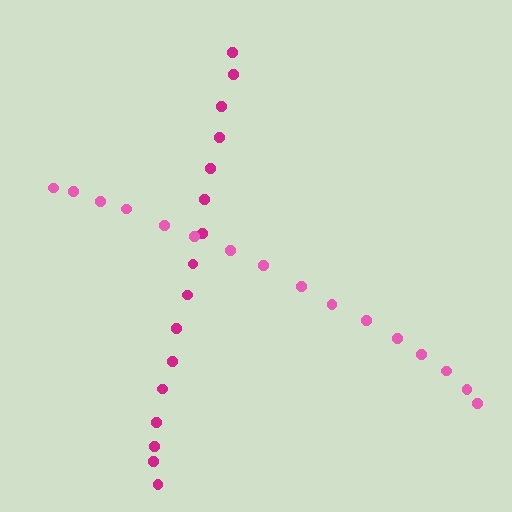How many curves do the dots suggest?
There are 2 distinct paths.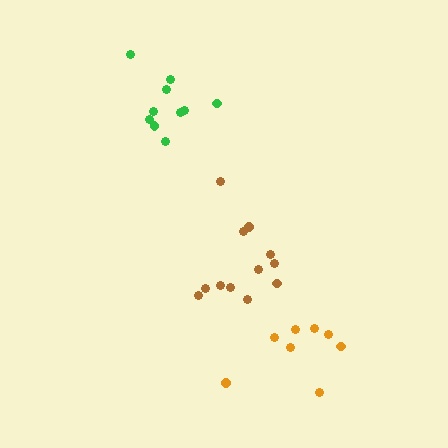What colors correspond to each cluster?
The clusters are colored: brown, orange, green.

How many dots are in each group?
Group 1: 12 dots, Group 2: 8 dots, Group 3: 10 dots (30 total).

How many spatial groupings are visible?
There are 3 spatial groupings.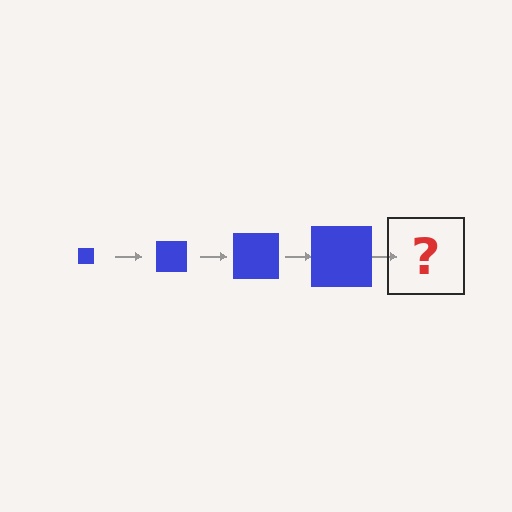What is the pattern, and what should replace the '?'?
The pattern is that the square gets progressively larger each step. The '?' should be a blue square, larger than the previous one.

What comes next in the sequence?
The next element should be a blue square, larger than the previous one.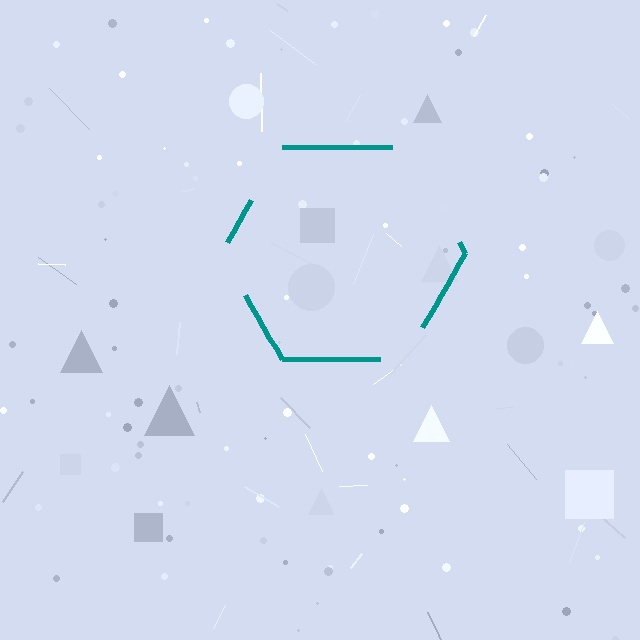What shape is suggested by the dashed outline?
The dashed outline suggests a hexagon.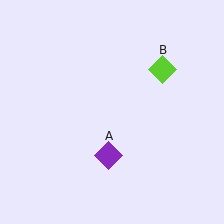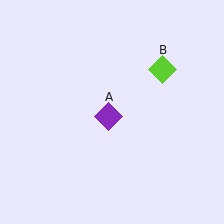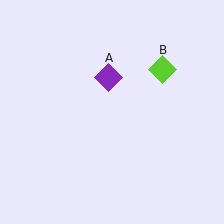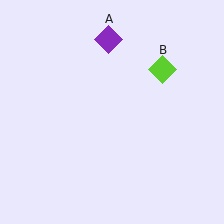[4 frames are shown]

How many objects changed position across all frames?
1 object changed position: purple diamond (object A).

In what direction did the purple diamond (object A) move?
The purple diamond (object A) moved up.